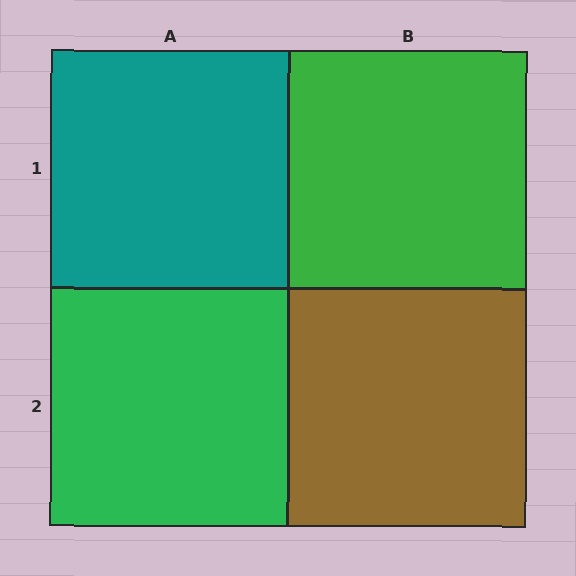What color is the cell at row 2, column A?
Green.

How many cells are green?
2 cells are green.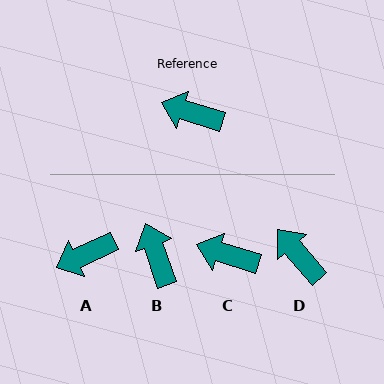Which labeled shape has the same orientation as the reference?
C.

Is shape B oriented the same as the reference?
No, it is off by about 53 degrees.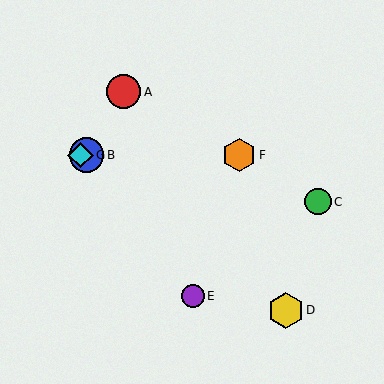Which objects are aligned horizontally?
Objects B, F, G are aligned horizontally.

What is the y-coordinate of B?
Object B is at y≈155.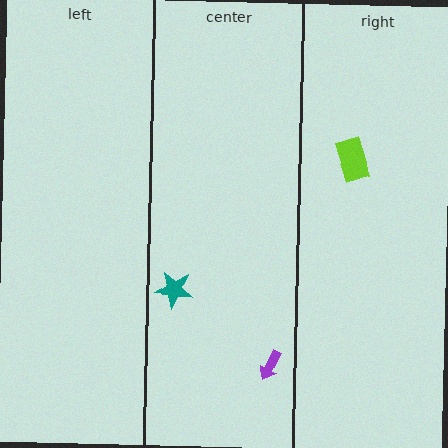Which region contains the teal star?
The center region.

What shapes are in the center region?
The purple arrow, the teal star.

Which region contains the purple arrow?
The center region.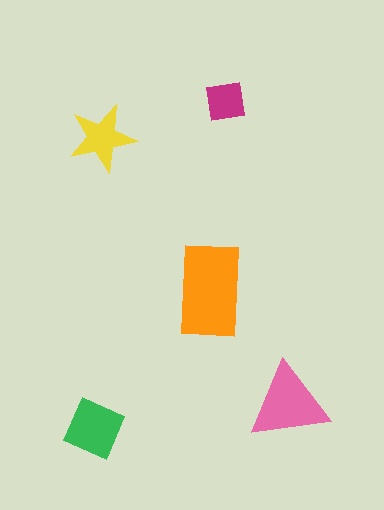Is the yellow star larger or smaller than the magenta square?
Larger.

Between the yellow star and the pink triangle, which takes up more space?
The pink triangle.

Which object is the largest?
The orange rectangle.